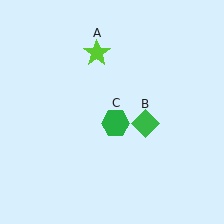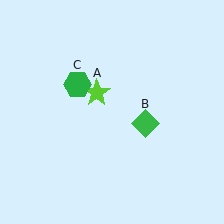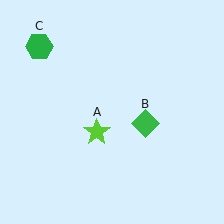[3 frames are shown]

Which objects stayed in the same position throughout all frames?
Green diamond (object B) remained stationary.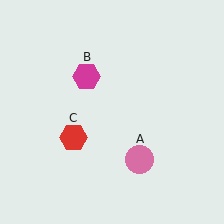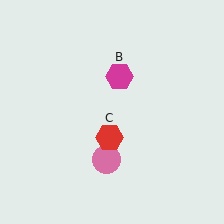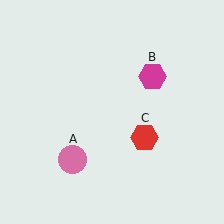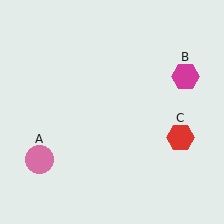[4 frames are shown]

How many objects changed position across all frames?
3 objects changed position: pink circle (object A), magenta hexagon (object B), red hexagon (object C).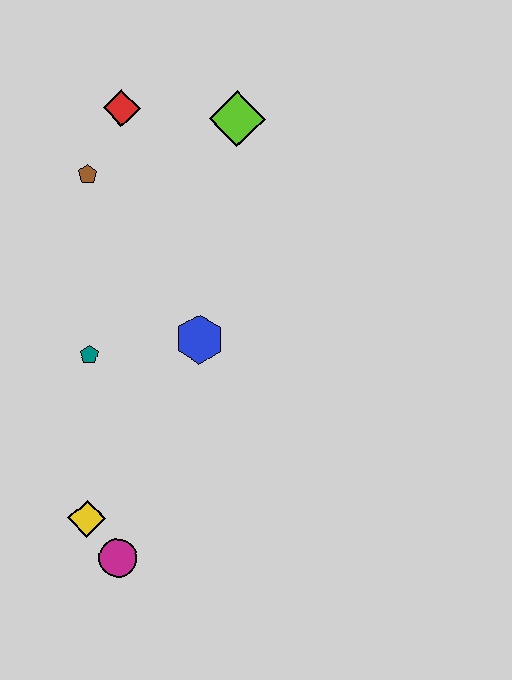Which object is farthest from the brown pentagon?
The magenta circle is farthest from the brown pentagon.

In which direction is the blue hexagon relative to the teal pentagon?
The blue hexagon is to the right of the teal pentagon.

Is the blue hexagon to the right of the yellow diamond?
Yes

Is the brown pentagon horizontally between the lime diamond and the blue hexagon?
No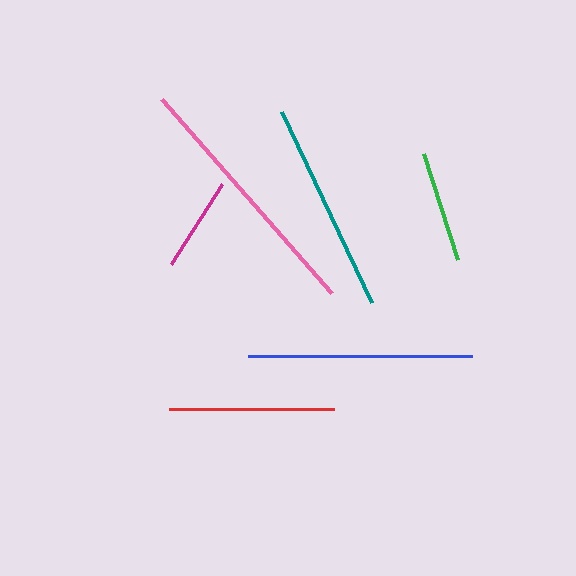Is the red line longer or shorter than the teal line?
The teal line is longer than the red line.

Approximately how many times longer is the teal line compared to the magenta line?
The teal line is approximately 2.2 times the length of the magenta line.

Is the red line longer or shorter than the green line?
The red line is longer than the green line.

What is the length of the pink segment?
The pink segment is approximately 258 pixels long.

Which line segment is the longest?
The pink line is the longest at approximately 258 pixels.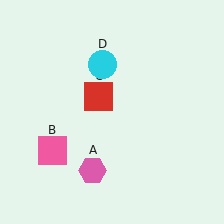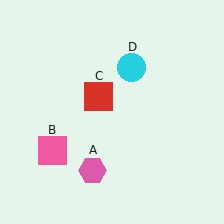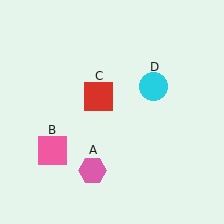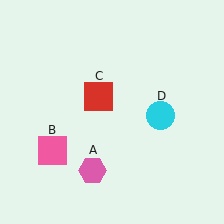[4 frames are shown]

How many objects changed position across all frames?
1 object changed position: cyan circle (object D).